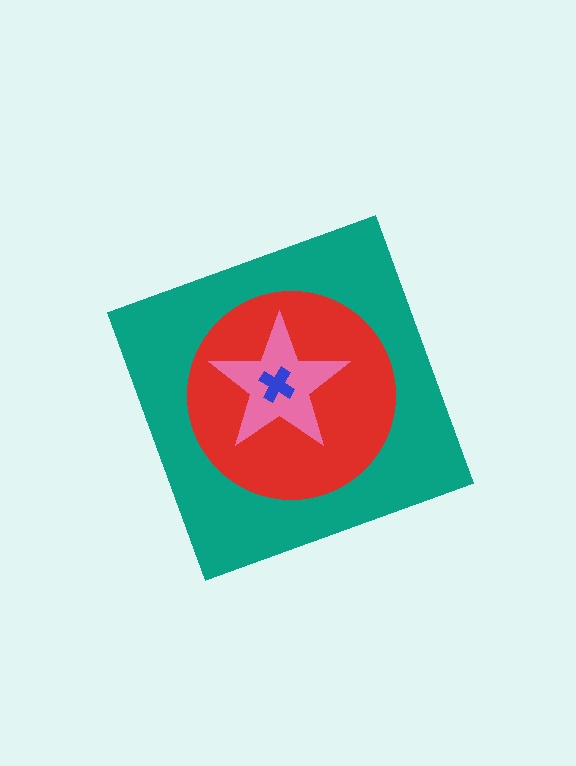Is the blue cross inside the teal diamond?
Yes.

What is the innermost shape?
The blue cross.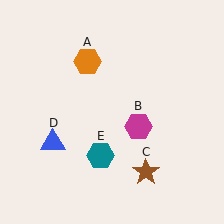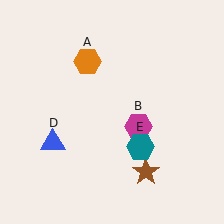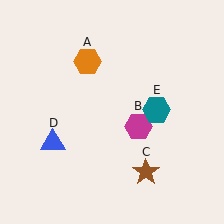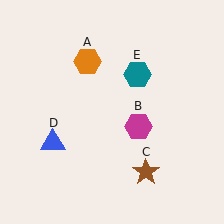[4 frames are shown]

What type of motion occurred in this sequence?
The teal hexagon (object E) rotated counterclockwise around the center of the scene.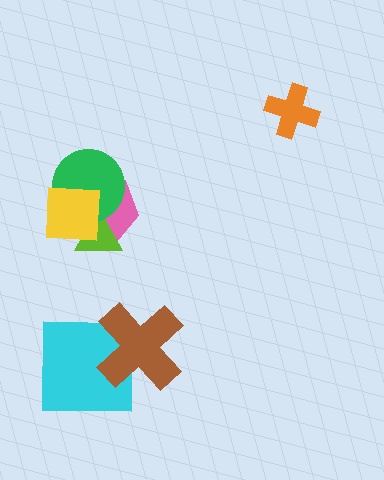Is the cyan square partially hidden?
Yes, it is partially covered by another shape.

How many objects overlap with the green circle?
3 objects overlap with the green circle.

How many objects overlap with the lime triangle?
3 objects overlap with the lime triangle.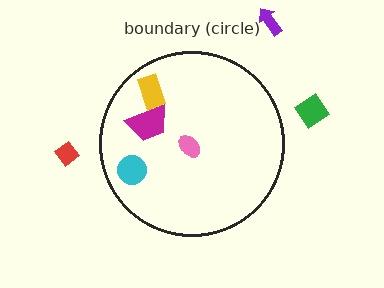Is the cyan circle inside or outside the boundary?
Inside.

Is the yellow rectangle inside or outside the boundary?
Inside.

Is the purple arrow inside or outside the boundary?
Outside.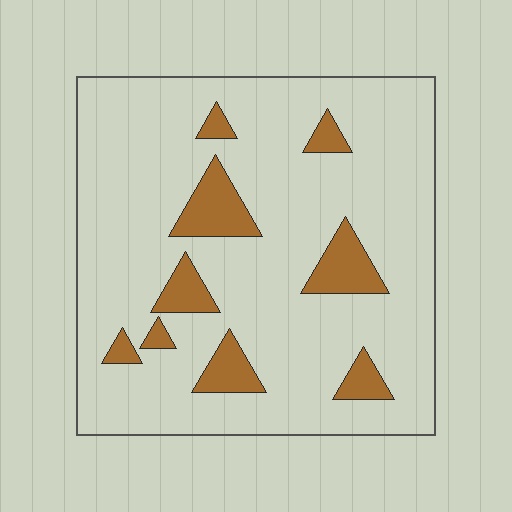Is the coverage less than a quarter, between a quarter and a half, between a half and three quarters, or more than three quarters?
Less than a quarter.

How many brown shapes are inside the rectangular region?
9.